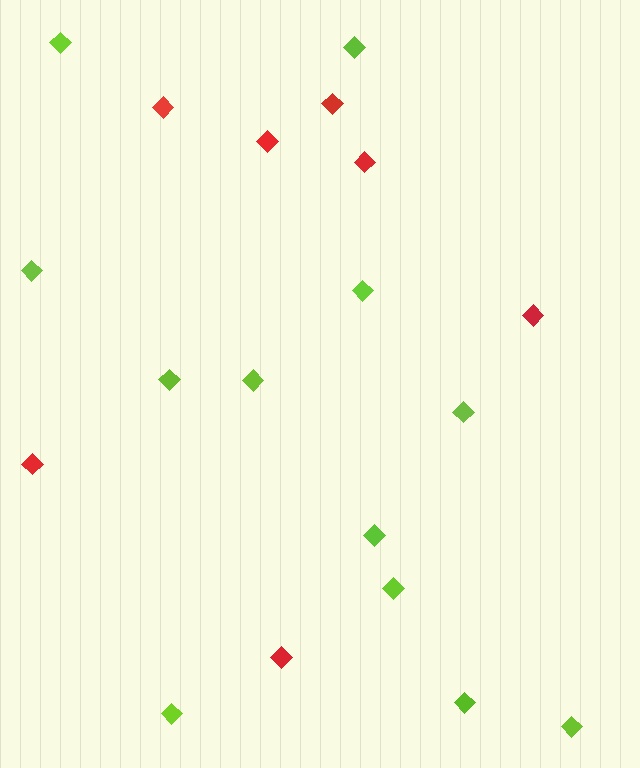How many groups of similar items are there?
There are 2 groups: one group of lime diamonds (12) and one group of red diamonds (7).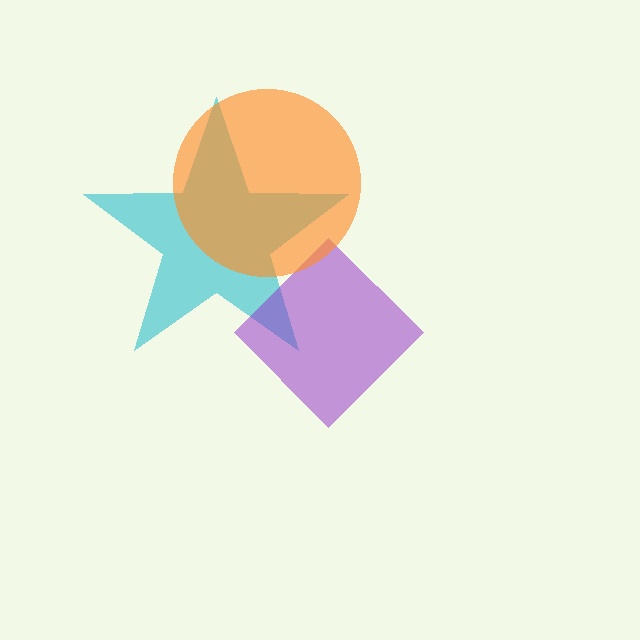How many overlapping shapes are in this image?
There are 3 overlapping shapes in the image.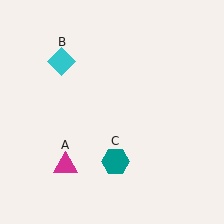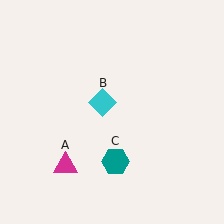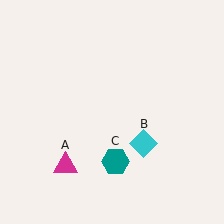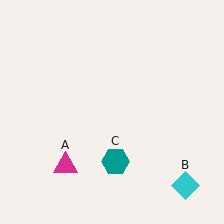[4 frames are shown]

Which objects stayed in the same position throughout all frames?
Magenta triangle (object A) and teal hexagon (object C) remained stationary.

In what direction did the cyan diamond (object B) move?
The cyan diamond (object B) moved down and to the right.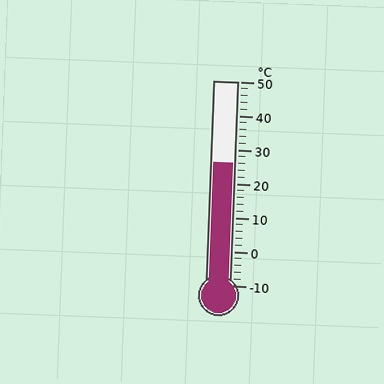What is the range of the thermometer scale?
The thermometer scale ranges from -10°C to 50°C.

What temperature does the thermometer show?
The thermometer shows approximately 26°C.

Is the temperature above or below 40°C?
The temperature is below 40°C.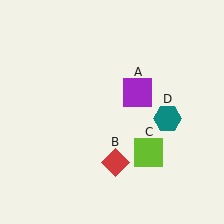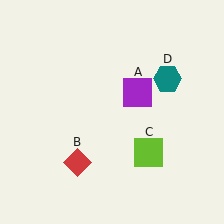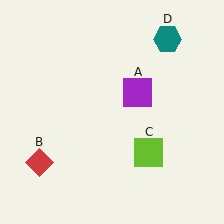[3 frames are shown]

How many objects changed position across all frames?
2 objects changed position: red diamond (object B), teal hexagon (object D).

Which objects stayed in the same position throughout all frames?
Purple square (object A) and lime square (object C) remained stationary.